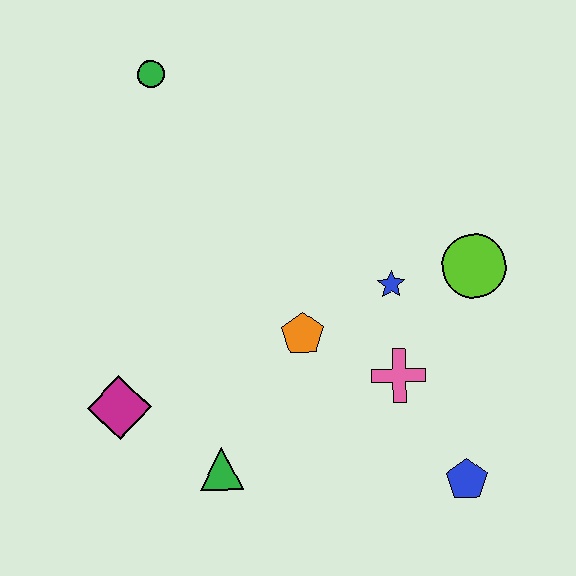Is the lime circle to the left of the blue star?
No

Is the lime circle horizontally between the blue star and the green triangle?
No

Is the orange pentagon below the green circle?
Yes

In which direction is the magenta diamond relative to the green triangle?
The magenta diamond is to the left of the green triangle.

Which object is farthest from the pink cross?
The green circle is farthest from the pink cross.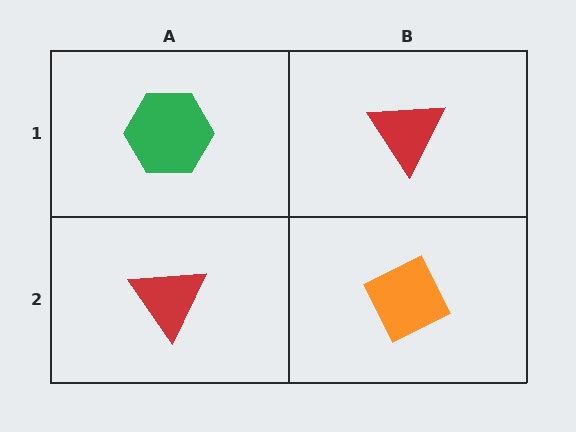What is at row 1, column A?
A green hexagon.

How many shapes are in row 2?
2 shapes.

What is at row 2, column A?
A red triangle.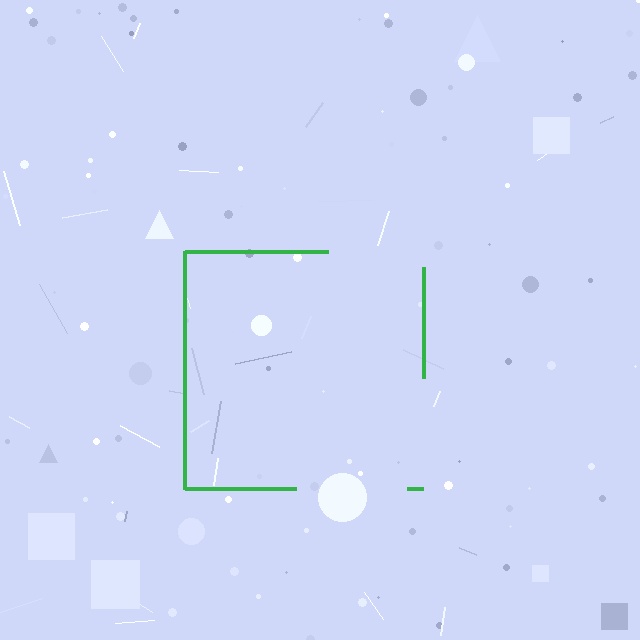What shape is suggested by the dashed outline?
The dashed outline suggests a square.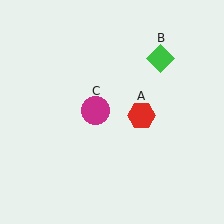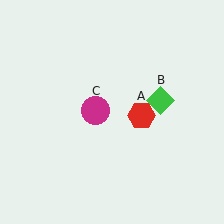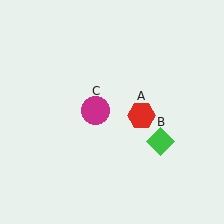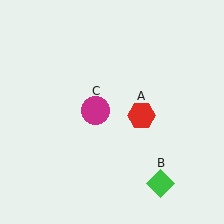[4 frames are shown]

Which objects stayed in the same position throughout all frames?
Red hexagon (object A) and magenta circle (object C) remained stationary.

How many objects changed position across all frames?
1 object changed position: green diamond (object B).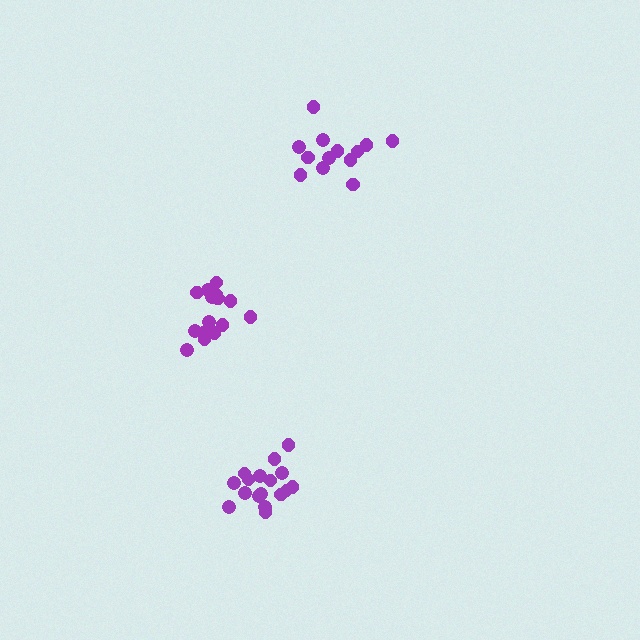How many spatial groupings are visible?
There are 3 spatial groupings.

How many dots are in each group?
Group 1: 15 dots, Group 2: 13 dots, Group 3: 17 dots (45 total).